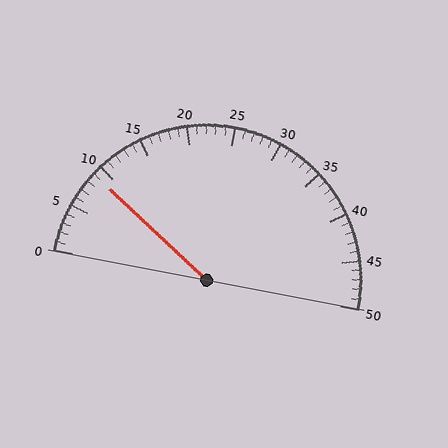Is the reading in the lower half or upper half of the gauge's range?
The reading is in the lower half of the range (0 to 50).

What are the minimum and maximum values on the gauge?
The gauge ranges from 0 to 50.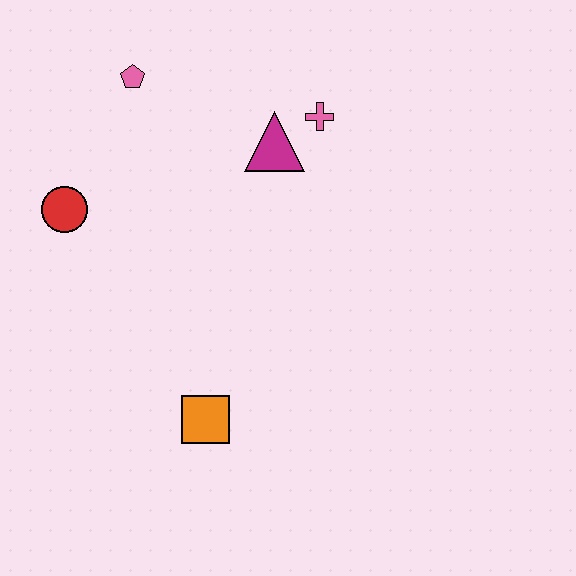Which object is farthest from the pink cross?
The orange square is farthest from the pink cross.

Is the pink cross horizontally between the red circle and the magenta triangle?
No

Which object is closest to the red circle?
The pink pentagon is closest to the red circle.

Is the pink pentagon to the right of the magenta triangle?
No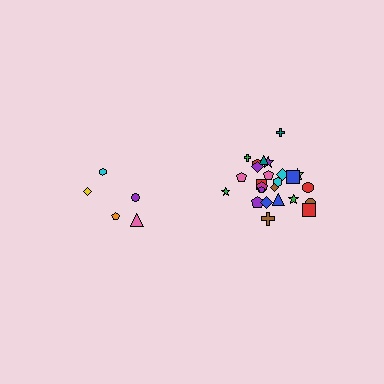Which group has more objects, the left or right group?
The right group.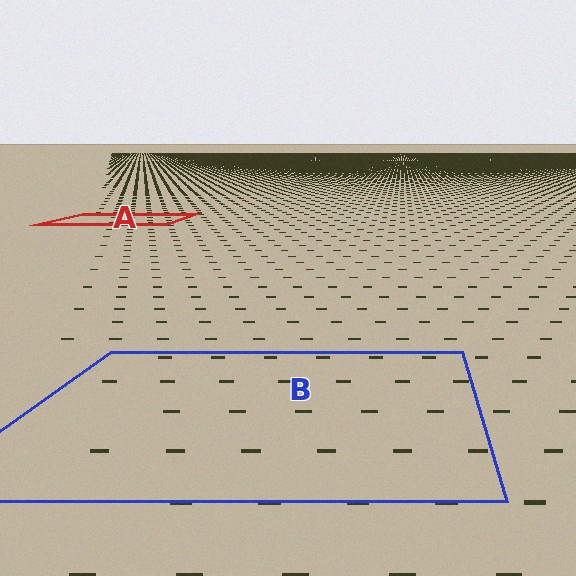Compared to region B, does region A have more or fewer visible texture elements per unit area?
Region A has more texture elements per unit area — they are packed more densely because it is farther away.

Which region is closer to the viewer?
Region B is closer. The texture elements there are larger and more spread out.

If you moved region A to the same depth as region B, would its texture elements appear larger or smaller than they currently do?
They would appear larger. At a closer depth, the same texture elements are projected at a bigger on-screen size.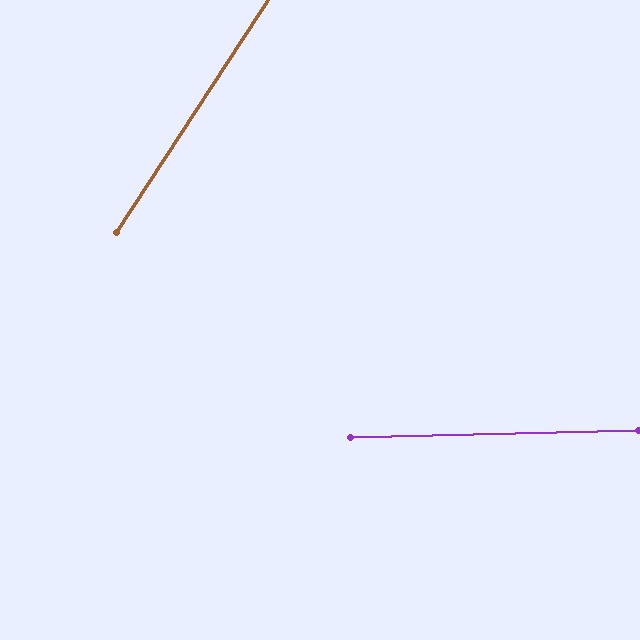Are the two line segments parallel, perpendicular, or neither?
Neither parallel nor perpendicular — they differ by about 56°.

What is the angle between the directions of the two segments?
Approximately 56 degrees.